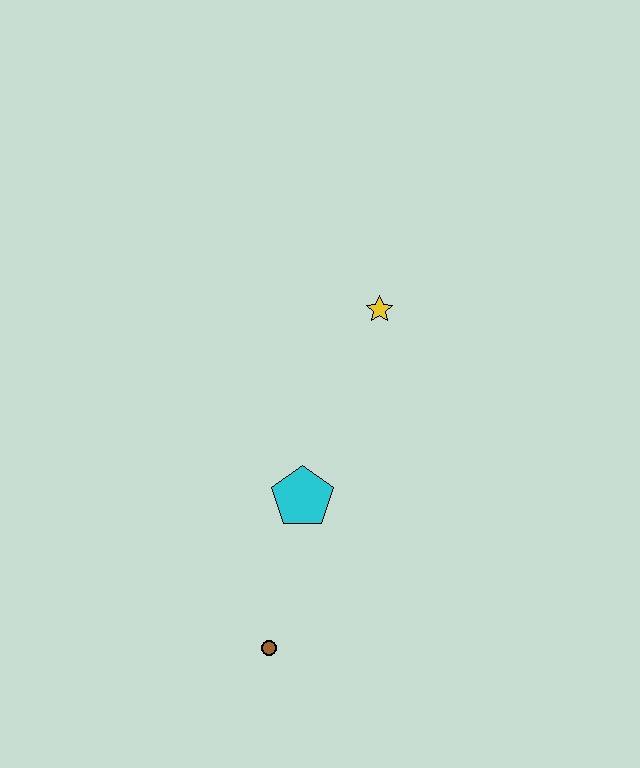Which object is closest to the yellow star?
The cyan pentagon is closest to the yellow star.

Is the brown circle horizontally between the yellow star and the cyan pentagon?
No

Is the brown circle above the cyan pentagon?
No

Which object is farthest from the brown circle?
The yellow star is farthest from the brown circle.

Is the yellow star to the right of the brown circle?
Yes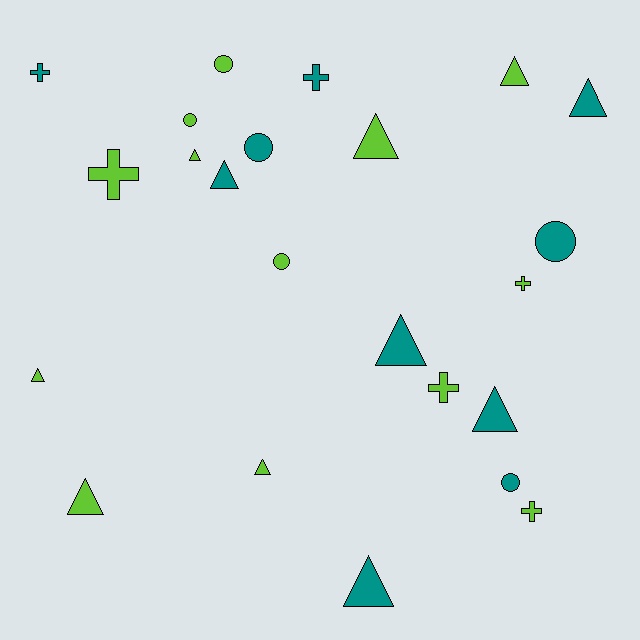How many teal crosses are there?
There are 2 teal crosses.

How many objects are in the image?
There are 23 objects.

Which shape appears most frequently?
Triangle, with 11 objects.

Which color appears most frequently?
Lime, with 13 objects.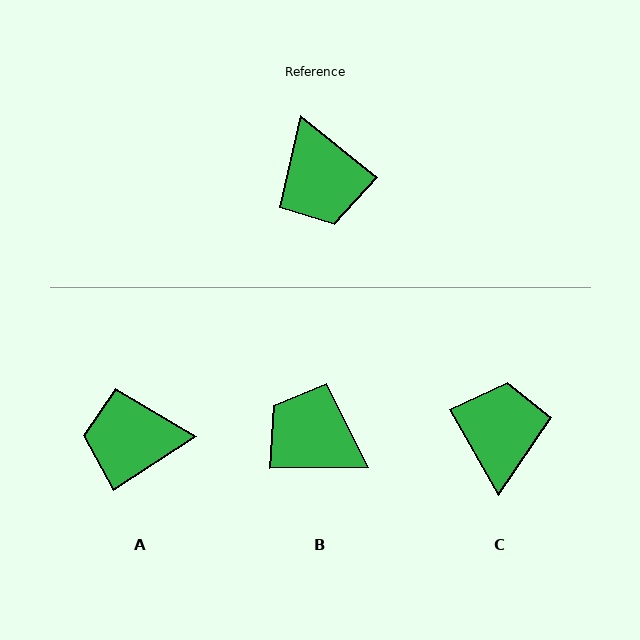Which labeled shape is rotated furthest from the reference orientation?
C, about 158 degrees away.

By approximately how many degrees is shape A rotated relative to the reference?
Approximately 108 degrees clockwise.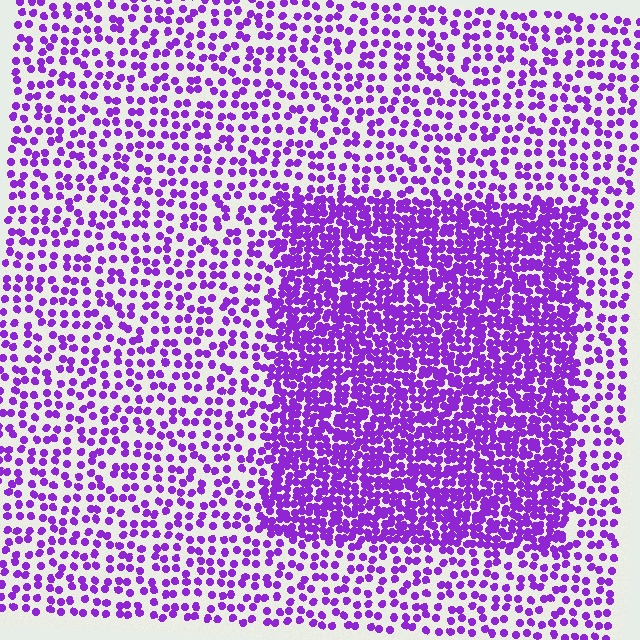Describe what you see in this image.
The image contains small purple elements arranged at two different densities. A rectangle-shaped region is visible where the elements are more densely packed than the surrounding area.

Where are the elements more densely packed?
The elements are more densely packed inside the rectangle boundary.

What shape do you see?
I see a rectangle.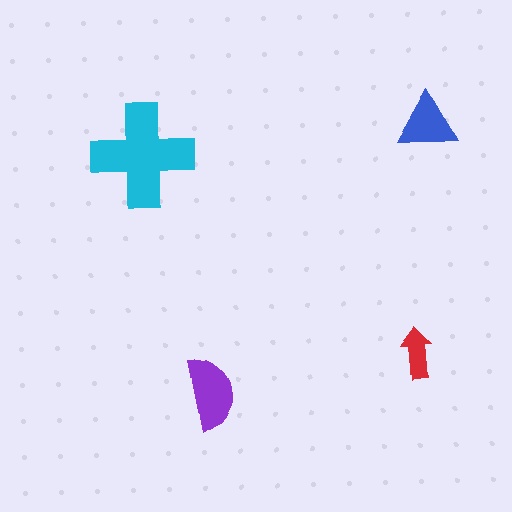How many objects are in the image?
There are 4 objects in the image.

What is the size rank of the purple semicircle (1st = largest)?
2nd.